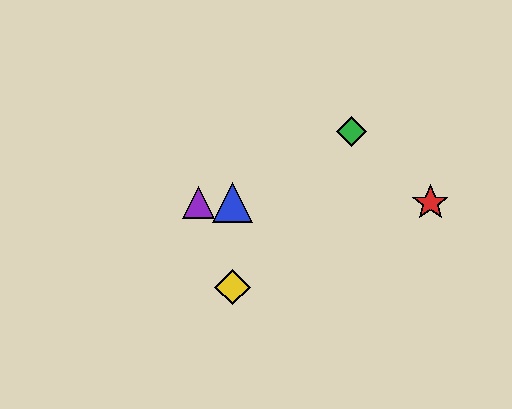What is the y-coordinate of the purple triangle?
The purple triangle is at y≈203.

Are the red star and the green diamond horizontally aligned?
No, the red star is at y≈203 and the green diamond is at y≈131.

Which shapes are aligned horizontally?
The red star, the blue triangle, the purple triangle are aligned horizontally.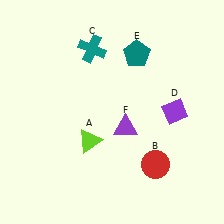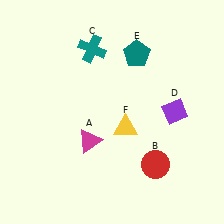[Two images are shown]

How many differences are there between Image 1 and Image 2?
There are 2 differences between the two images.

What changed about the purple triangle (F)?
In Image 1, F is purple. In Image 2, it changed to yellow.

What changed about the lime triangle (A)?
In Image 1, A is lime. In Image 2, it changed to magenta.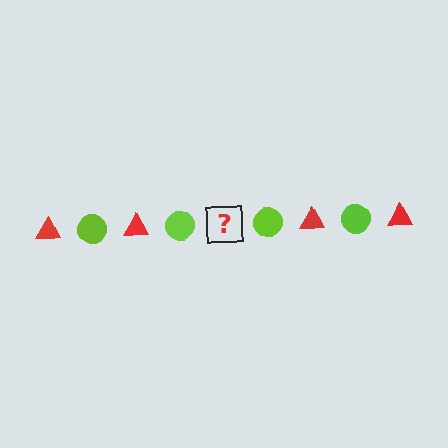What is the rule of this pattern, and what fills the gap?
The rule is that the pattern alternates between red triangle and lime circle. The gap should be filled with a red triangle.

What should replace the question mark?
The question mark should be replaced with a red triangle.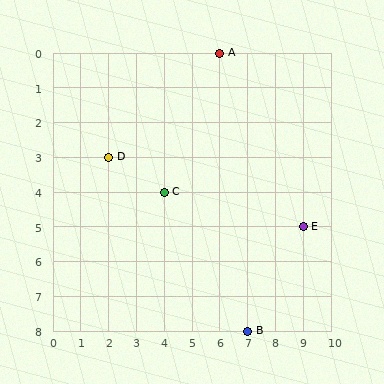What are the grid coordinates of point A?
Point A is at grid coordinates (6, 0).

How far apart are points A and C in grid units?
Points A and C are 2 columns and 4 rows apart (about 4.5 grid units diagonally).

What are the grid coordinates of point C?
Point C is at grid coordinates (4, 4).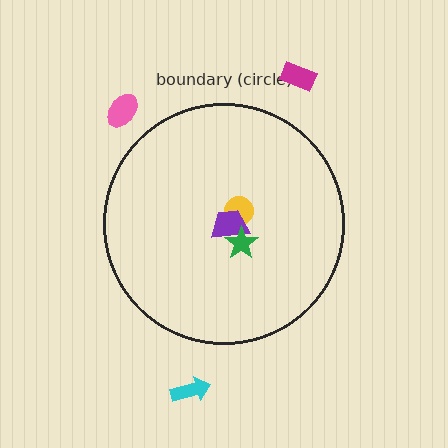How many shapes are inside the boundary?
3 inside, 3 outside.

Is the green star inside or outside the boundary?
Inside.